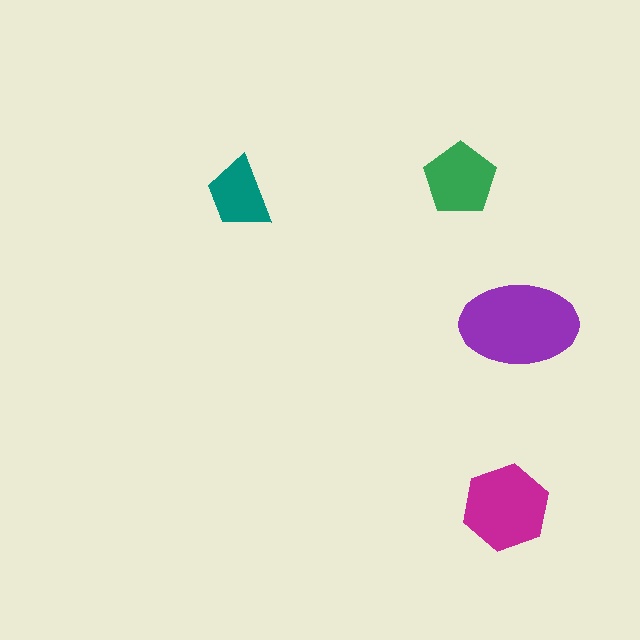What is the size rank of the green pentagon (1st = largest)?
3rd.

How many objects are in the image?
There are 4 objects in the image.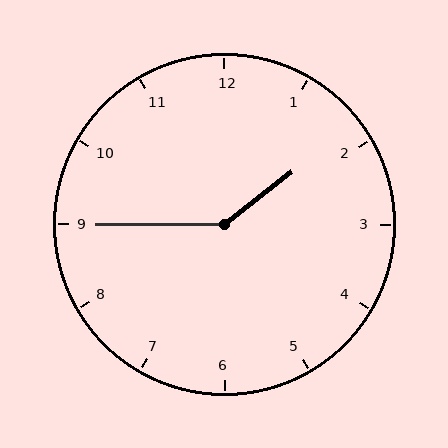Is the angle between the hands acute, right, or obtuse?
It is obtuse.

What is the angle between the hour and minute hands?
Approximately 142 degrees.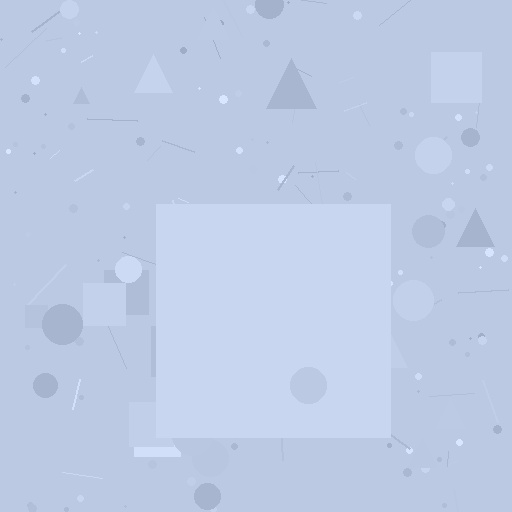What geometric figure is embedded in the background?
A square is embedded in the background.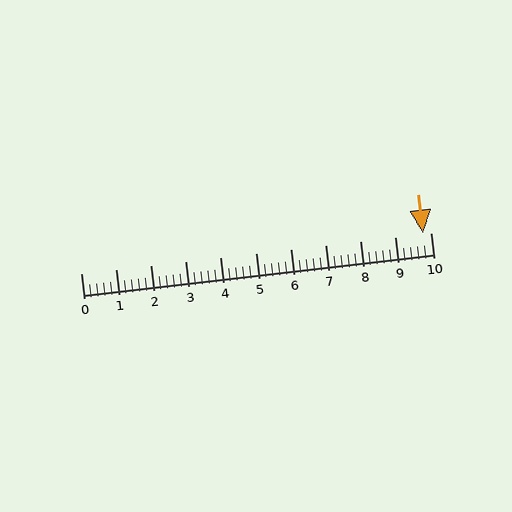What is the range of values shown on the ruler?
The ruler shows values from 0 to 10.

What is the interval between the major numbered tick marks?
The major tick marks are spaced 1 units apart.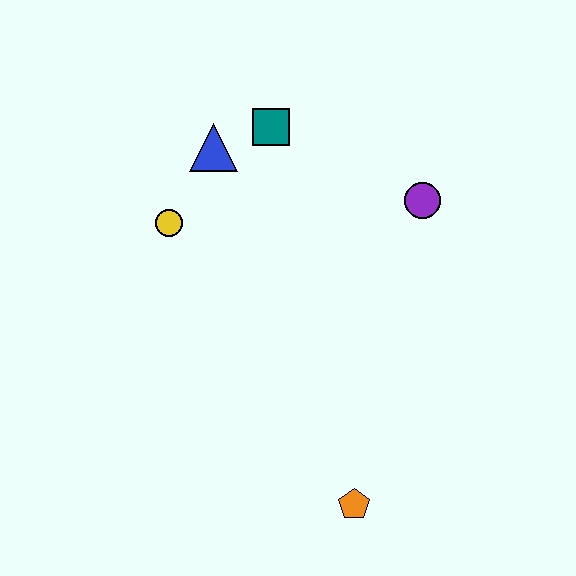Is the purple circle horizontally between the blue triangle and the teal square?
No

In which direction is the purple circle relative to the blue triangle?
The purple circle is to the right of the blue triangle.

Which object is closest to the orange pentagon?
The purple circle is closest to the orange pentagon.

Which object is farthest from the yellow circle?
The orange pentagon is farthest from the yellow circle.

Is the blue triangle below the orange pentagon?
No